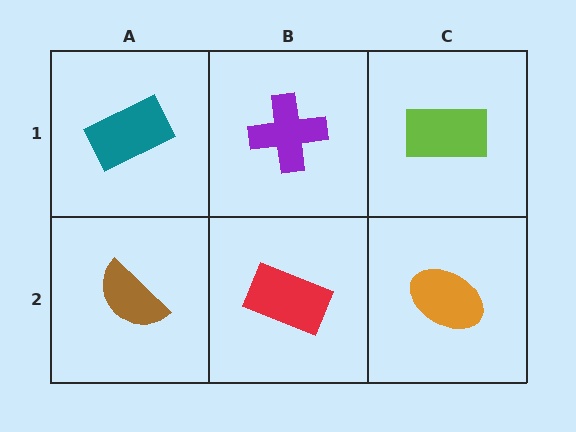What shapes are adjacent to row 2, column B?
A purple cross (row 1, column B), a brown semicircle (row 2, column A), an orange ellipse (row 2, column C).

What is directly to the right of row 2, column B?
An orange ellipse.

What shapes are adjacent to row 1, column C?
An orange ellipse (row 2, column C), a purple cross (row 1, column B).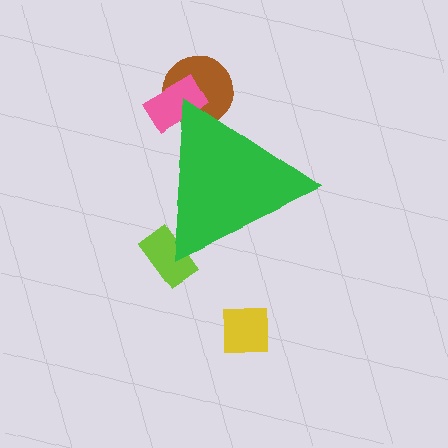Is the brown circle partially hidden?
Yes, the brown circle is partially hidden behind the green triangle.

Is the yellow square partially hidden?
No, the yellow square is fully visible.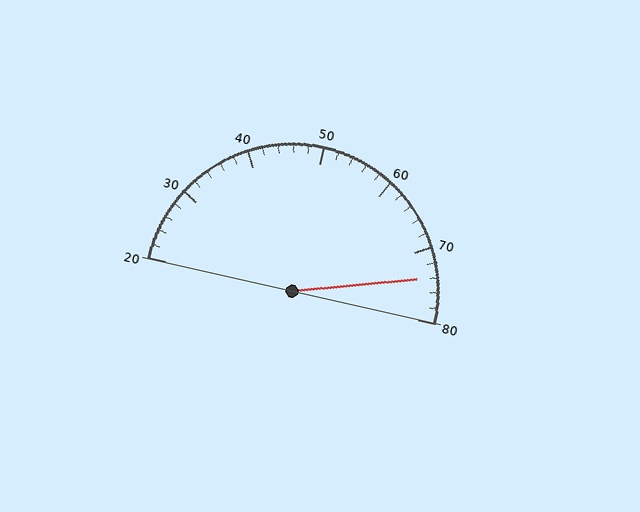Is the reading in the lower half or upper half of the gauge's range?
The reading is in the upper half of the range (20 to 80).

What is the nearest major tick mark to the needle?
The nearest major tick mark is 70.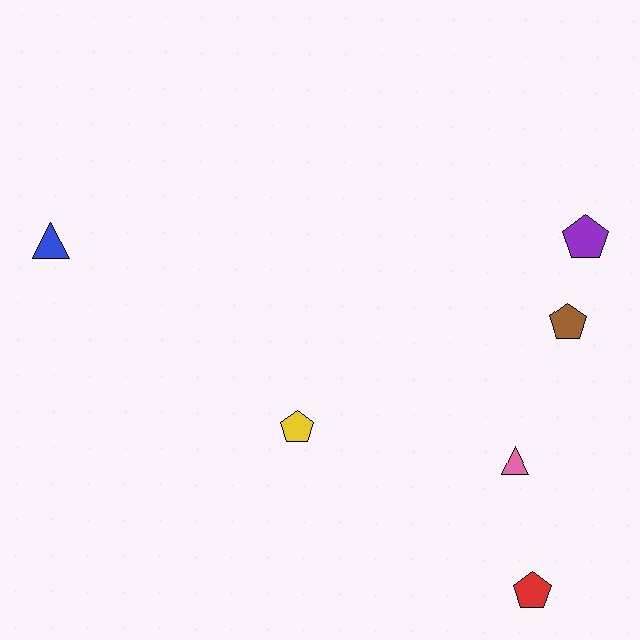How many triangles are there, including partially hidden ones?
There are 2 triangles.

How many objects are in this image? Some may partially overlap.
There are 6 objects.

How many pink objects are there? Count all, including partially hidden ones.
There is 1 pink object.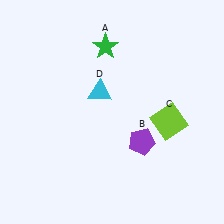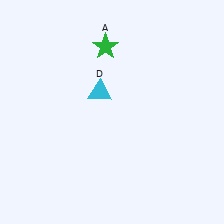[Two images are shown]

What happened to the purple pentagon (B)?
The purple pentagon (B) was removed in Image 2. It was in the bottom-right area of Image 1.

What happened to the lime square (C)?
The lime square (C) was removed in Image 2. It was in the bottom-right area of Image 1.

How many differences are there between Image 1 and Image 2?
There are 2 differences between the two images.